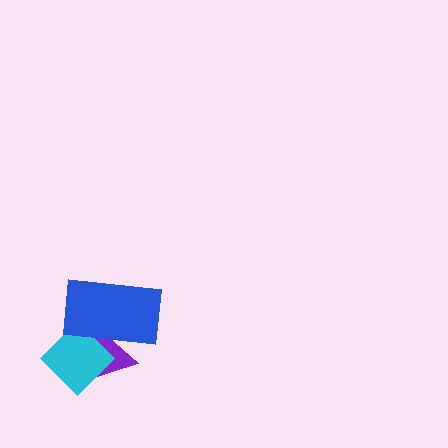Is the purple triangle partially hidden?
Yes, it is partially covered by another shape.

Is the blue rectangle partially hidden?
No, no other shape covers it.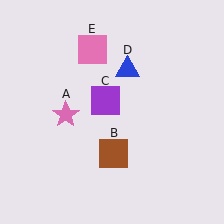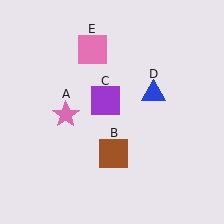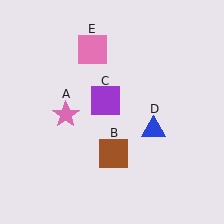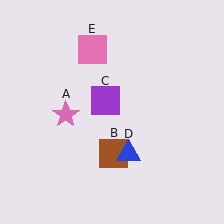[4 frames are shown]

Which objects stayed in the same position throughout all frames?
Pink star (object A) and brown square (object B) and purple square (object C) and pink square (object E) remained stationary.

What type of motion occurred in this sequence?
The blue triangle (object D) rotated clockwise around the center of the scene.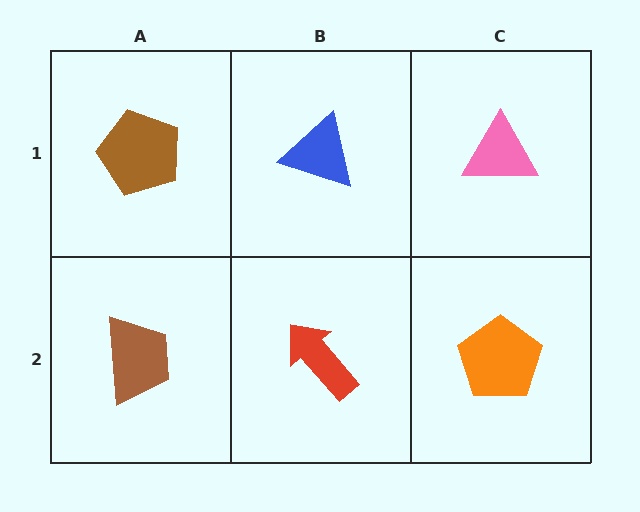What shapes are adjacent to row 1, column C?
An orange pentagon (row 2, column C), a blue triangle (row 1, column B).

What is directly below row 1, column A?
A brown trapezoid.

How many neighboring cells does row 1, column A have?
2.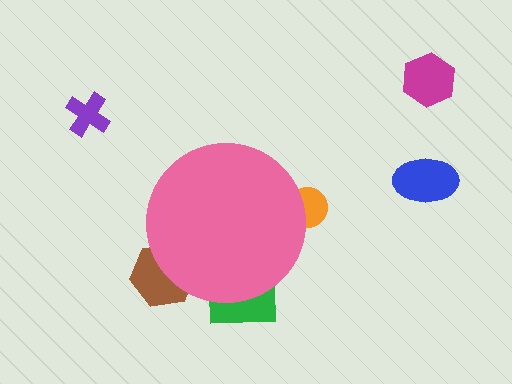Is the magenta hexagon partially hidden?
No, the magenta hexagon is fully visible.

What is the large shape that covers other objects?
A pink circle.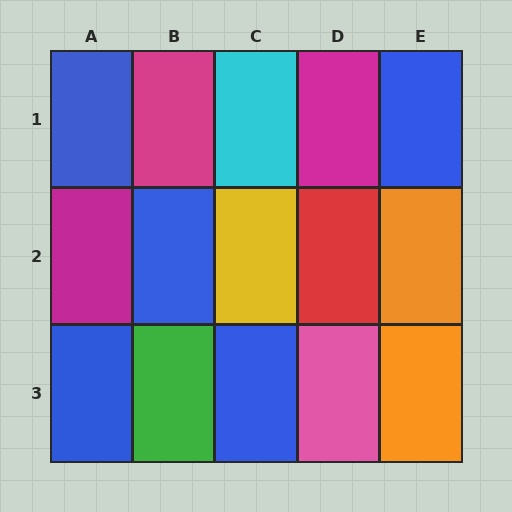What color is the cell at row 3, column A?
Blue.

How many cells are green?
1 cell is green.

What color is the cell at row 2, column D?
Red.